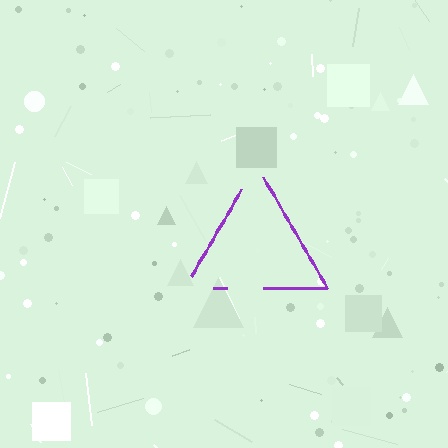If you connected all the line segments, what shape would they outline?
They would outline a triangle.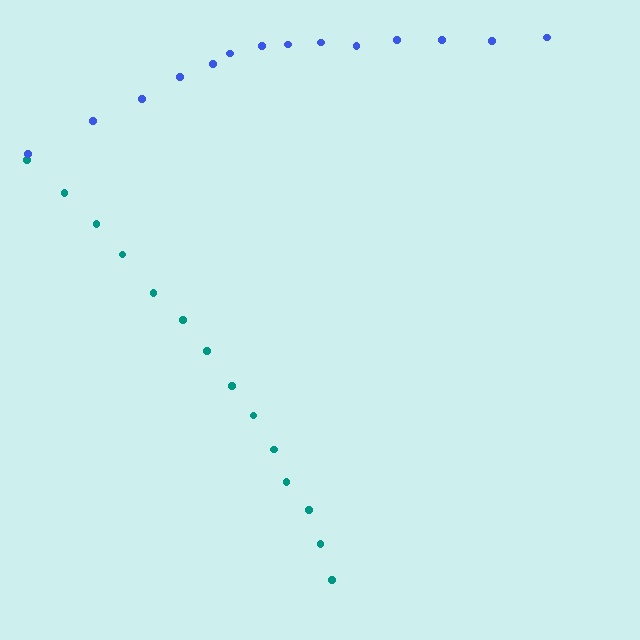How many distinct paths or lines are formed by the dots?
There are 2 distinct paths.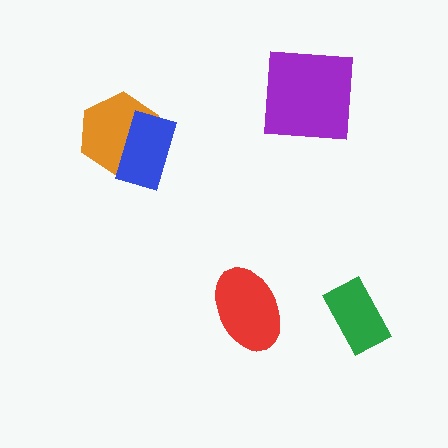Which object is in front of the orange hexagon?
The blue rectangle is in front of the orange hexagon.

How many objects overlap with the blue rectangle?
1 object overlaps with the blue rectangle.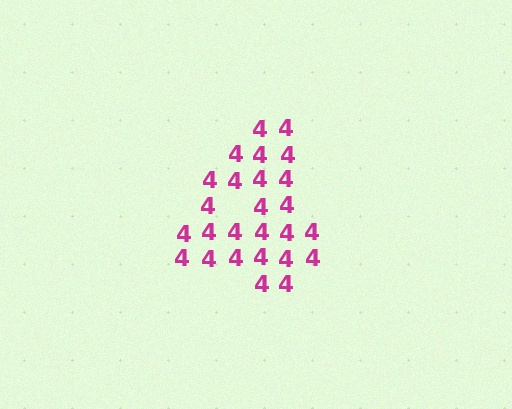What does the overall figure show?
The overall figure shows the digit 4.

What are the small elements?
The small elements are digit 4's.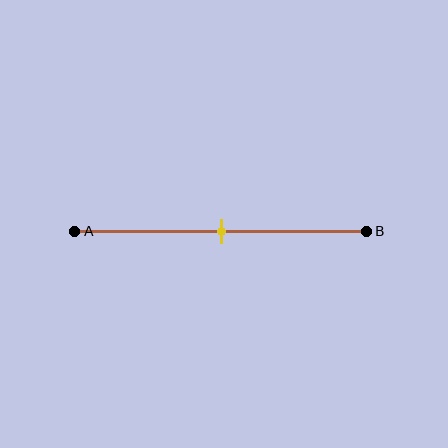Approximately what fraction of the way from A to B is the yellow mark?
The yellow mark is approximately 50% of the way from A to B.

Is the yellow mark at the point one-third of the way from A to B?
No, the mark is at about 50% from A, not at the 33% one-third point.